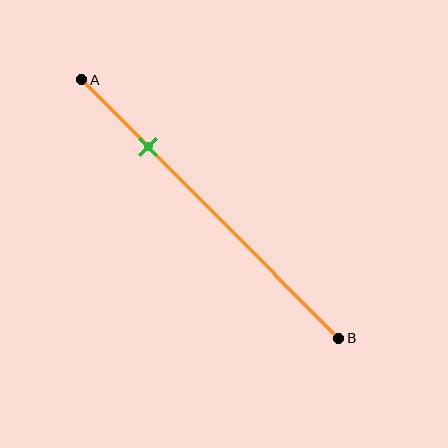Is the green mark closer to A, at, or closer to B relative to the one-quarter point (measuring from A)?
The green mark is approximately at the one-quarter point of segment AB.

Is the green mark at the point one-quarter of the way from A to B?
Yes, the mark is approximately at the one-quarter point.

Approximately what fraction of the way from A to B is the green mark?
The green mark is approximately 25% of the way from A to B.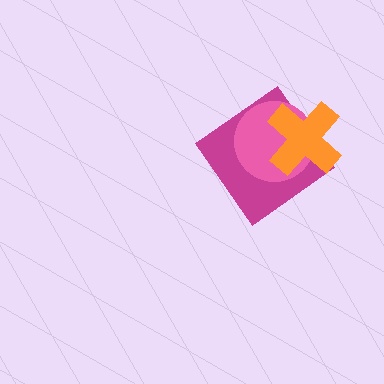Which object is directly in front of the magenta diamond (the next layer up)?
The pink circle is directly in front of the magenta diamond.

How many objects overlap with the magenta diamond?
2 objects overlap with the magenta diamond.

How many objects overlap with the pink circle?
2 objects overlap with the pink circle.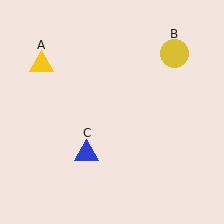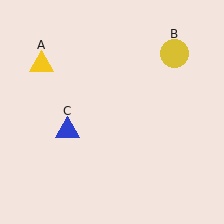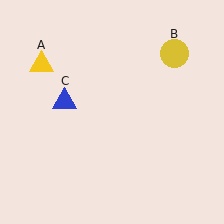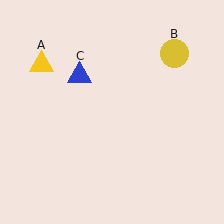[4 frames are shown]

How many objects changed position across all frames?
1 object changed position: blue triangle (object C).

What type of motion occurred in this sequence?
The blue triangle (object C) rotated clockwise around the center of the scene.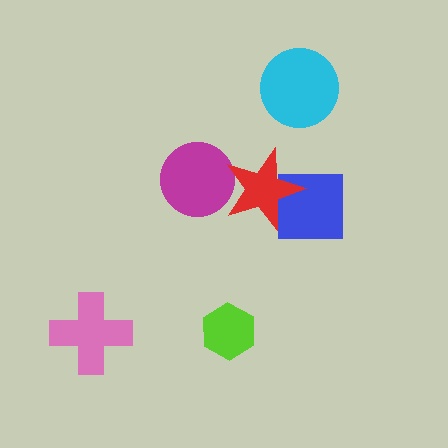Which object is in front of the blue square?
The red star is in front of the blue square.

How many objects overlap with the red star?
2 objects overlap with the red star.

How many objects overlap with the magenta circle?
1 object overlaps with the magenta circle.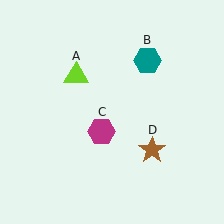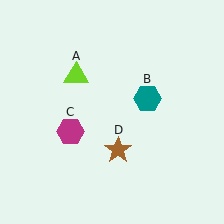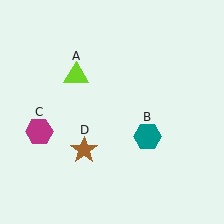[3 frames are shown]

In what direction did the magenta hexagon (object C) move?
The magenta hexagon (object C) moved left.